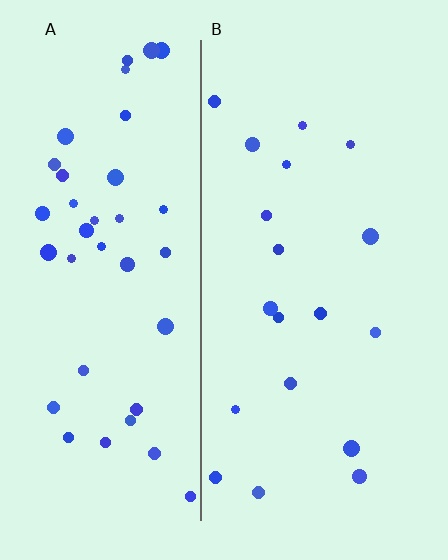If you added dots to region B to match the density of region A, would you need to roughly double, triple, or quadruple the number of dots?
Approximately double.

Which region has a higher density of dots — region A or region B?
A (the left).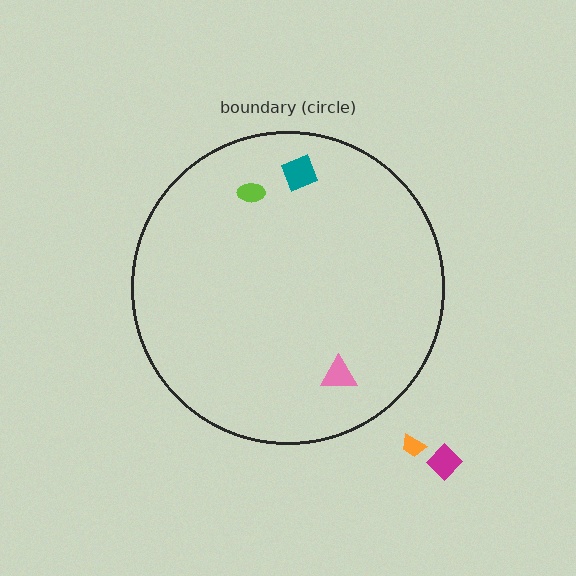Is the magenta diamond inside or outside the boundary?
Outside.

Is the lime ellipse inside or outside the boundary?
Inside.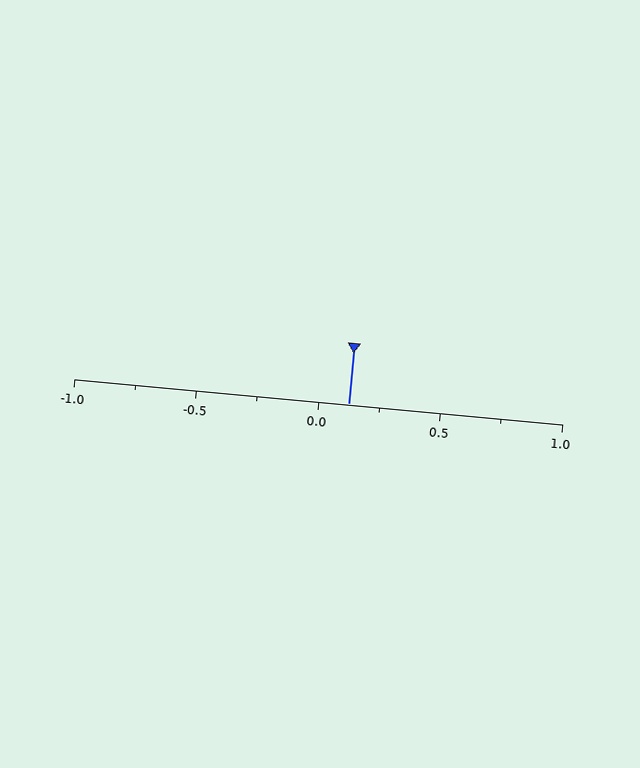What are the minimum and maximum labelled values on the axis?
The axis runs from -1.0 to 1.0.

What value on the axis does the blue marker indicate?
The marker indicates approximately 0.12.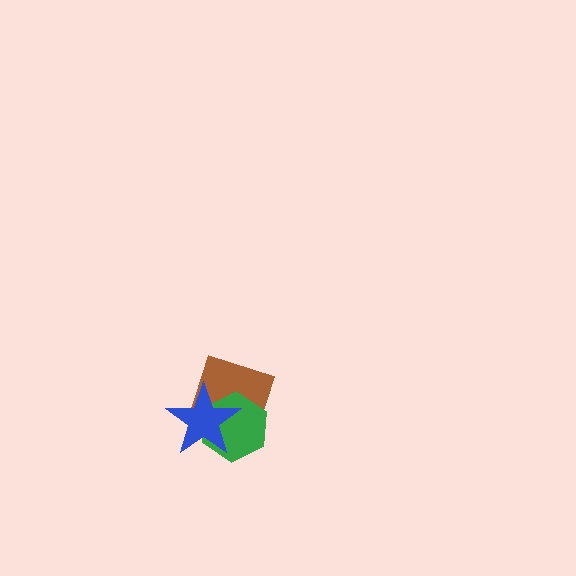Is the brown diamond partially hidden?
Yes, it is partially covered by another shape.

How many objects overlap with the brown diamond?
2 objects overlap with the brown diamond.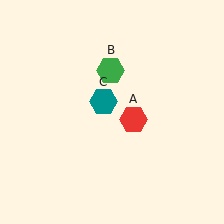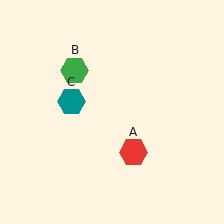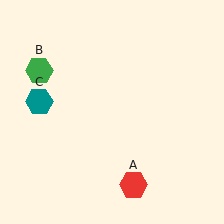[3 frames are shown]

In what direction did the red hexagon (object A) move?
The red hexagon (object A) moved down.